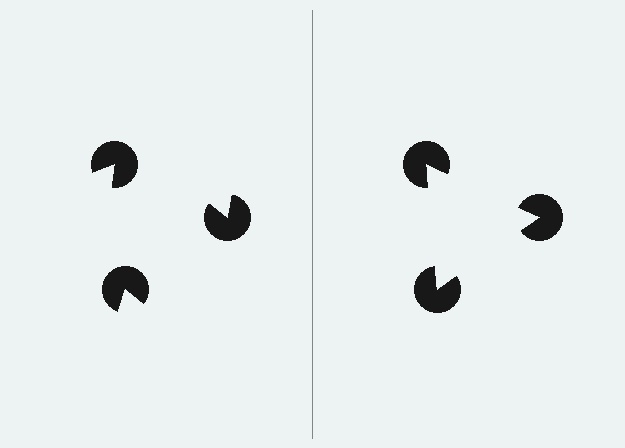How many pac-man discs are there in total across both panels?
6 — 3 on each side.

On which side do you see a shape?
An illusory triangle appears on the right side. On the left side the wedge cuts are rotated, so no coherent shape forms.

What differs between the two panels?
The pac-man discs are positioned identically on both sides; only the wedge orientations differ. On the right they align to a triangle; on the left they are misaligned.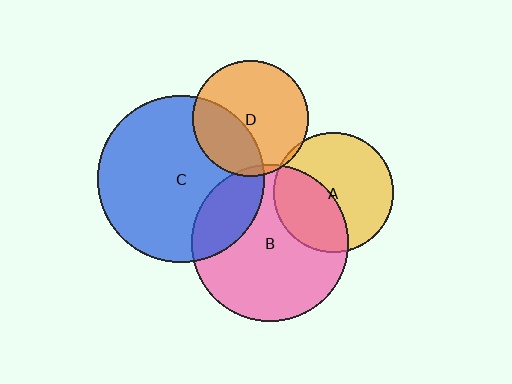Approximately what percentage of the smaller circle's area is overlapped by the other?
Approximately 25%.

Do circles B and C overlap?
Yes.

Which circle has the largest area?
Circle C (blue).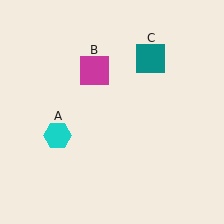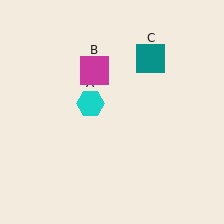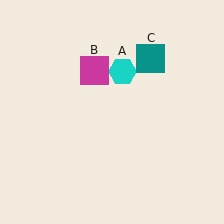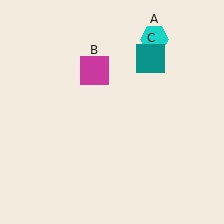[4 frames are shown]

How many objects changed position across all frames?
1 object changed position: cyan hexagon (object A).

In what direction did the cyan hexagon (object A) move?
The cyan hexagon (object A) moved up and to the right.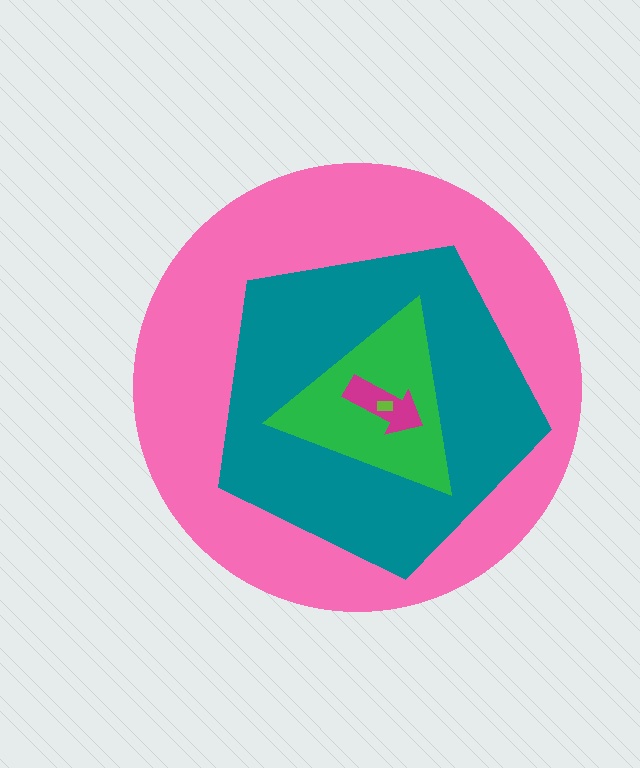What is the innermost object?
The lime rectangle.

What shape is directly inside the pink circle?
The teal pentagon.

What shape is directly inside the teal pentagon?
The green triangle.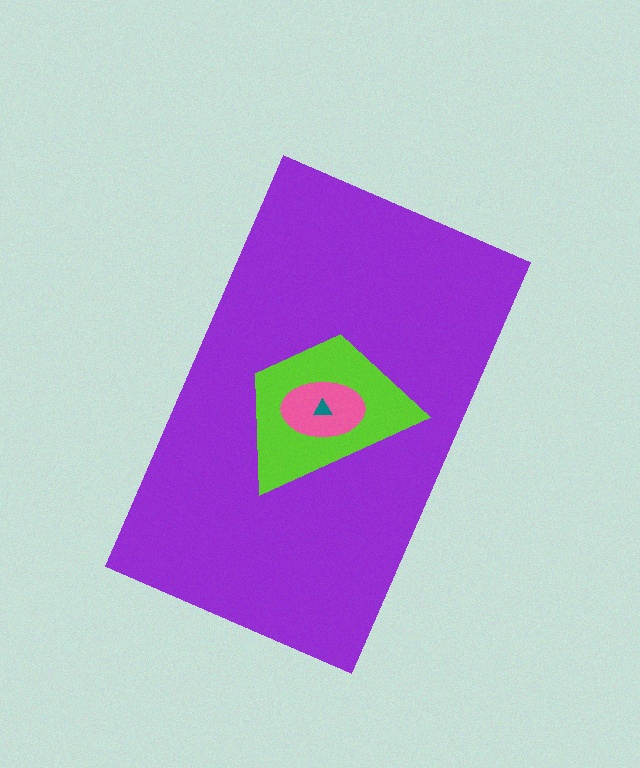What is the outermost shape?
The purple rectangle.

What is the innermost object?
The teal triangle.